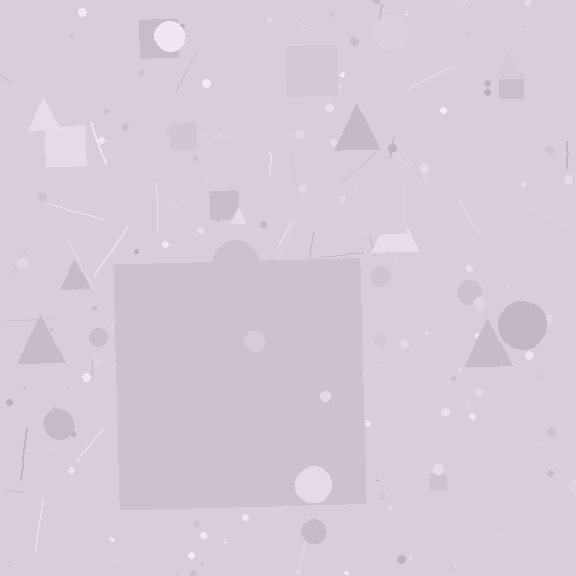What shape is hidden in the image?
A square is hidden in the image.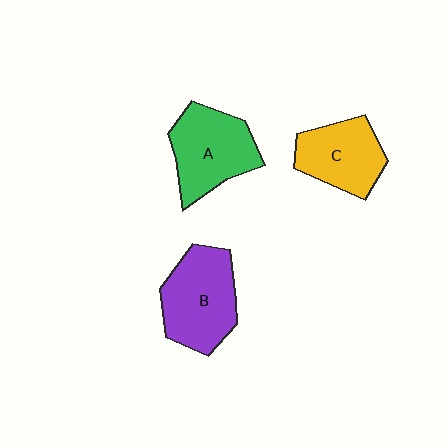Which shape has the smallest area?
Shape C (yellow).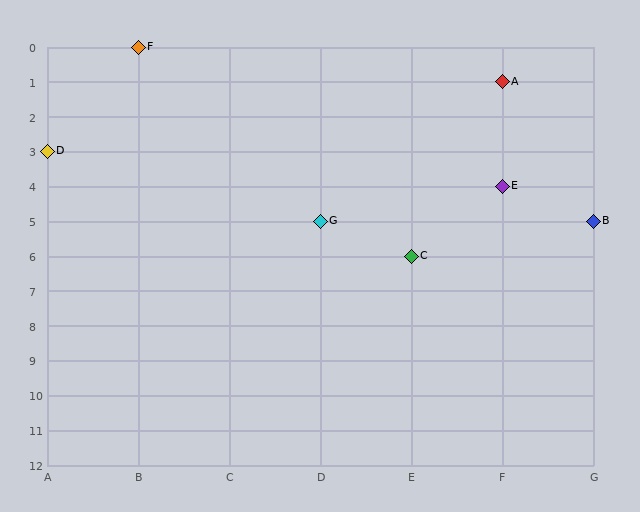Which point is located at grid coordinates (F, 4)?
Point E is at (F, 4).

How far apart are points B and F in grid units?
Points B and F are 5 columns and 5 rows apart (about 7.1 grid units diagonally).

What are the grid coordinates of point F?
Point F is at grid coordinates (B, 0).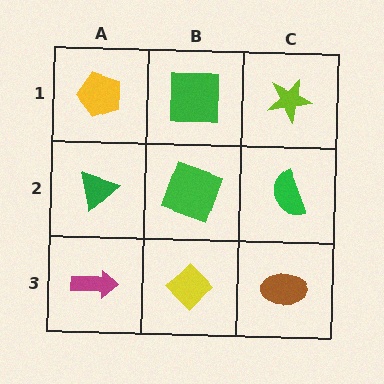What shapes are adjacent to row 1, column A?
A green triangle (row 2, column A), a green square (row 1, column B).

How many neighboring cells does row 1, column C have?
2.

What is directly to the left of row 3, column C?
A yellow diamond.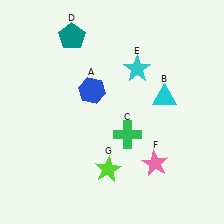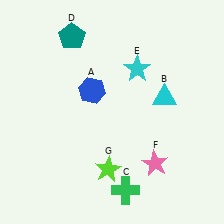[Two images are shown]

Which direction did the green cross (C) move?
The green cross (C) moved down.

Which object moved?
The green cross (C) moved down.